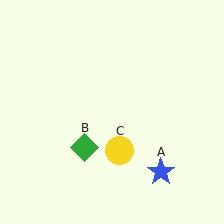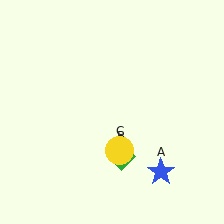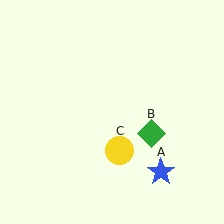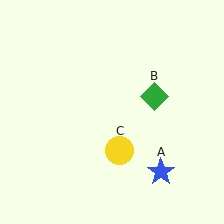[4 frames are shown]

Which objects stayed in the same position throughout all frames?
Blue star (object A) and yellow circle (object C) remained stationary.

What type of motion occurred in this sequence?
The green diamond (object B) rotated counterclockwise around the center of the scene.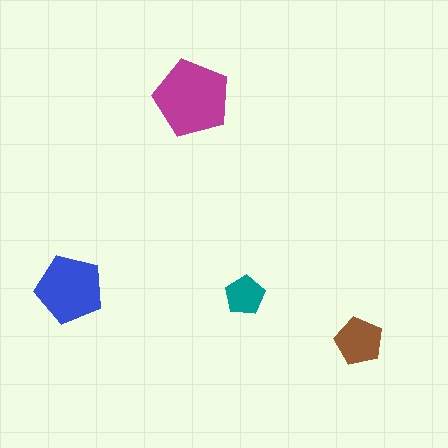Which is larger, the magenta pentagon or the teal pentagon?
The magenta one.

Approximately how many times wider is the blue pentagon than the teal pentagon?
About 1.5 times wider.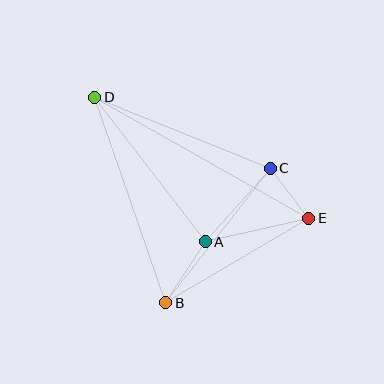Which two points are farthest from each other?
Points D and E are farthest from each other.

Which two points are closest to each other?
Points C and E are closest to each other.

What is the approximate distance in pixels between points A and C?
The distance between A and C is approximately 98 pixels.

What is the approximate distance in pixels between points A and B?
The distance between A and B is approximately 73 pixels.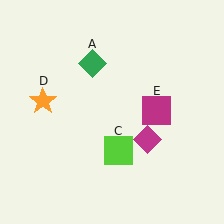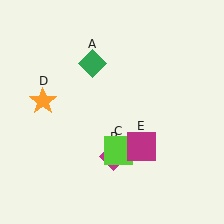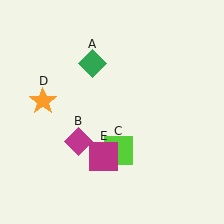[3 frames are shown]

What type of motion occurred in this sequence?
The magenta diamond (object B), magenta square (object E) rotated clockwise around the center of the scene.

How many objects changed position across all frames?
2 objects changed position: magenta diamond (object B), magenta square (object E).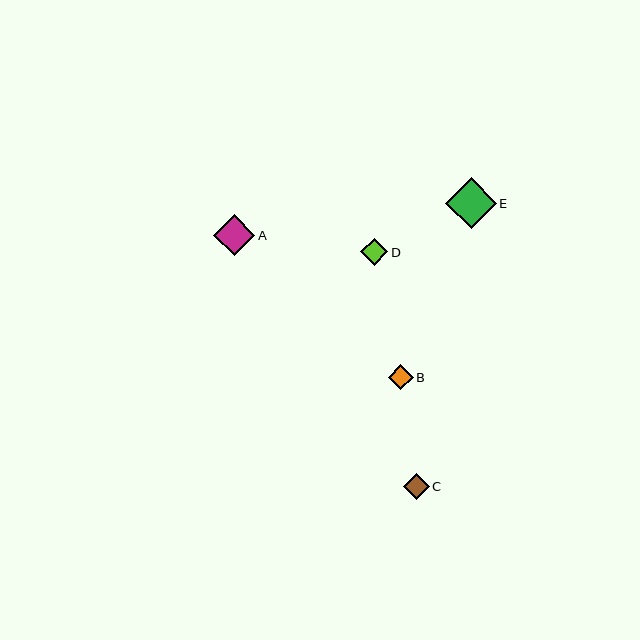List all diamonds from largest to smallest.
From largest to smallest: E, A, D, C, B.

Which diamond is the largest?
Diamond E is the largest with a size of approximately 51 pixels.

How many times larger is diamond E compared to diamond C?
Diamond E is approximately 2.0 times the size of diamond C.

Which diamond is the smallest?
Diamond B is the smallest with a size of approximately 25 pixels.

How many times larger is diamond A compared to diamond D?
Diamond A is approximately 1.5 times the size of diamond D.